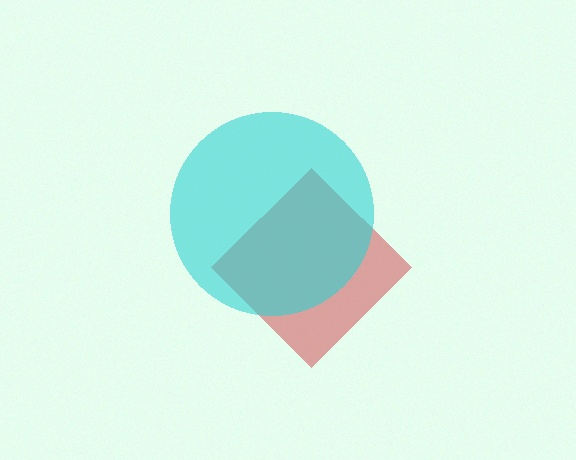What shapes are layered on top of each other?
The layered shapes are: a red diamond, a cyan circle.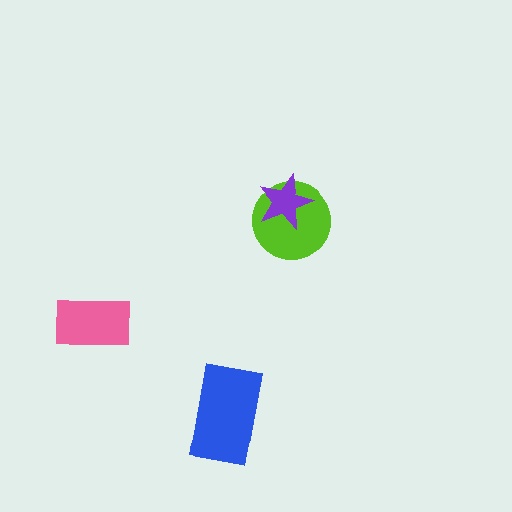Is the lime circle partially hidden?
Yes, it is partially covered by another shape.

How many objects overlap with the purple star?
1 object overlaps with the purple star.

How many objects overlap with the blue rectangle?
0 objects overlap with the blue rectangle.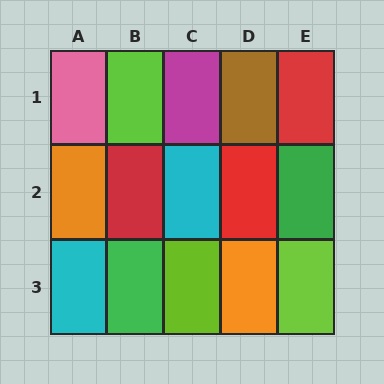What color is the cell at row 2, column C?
Cyan.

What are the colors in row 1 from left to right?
Pink, lime, magenta, brown, red.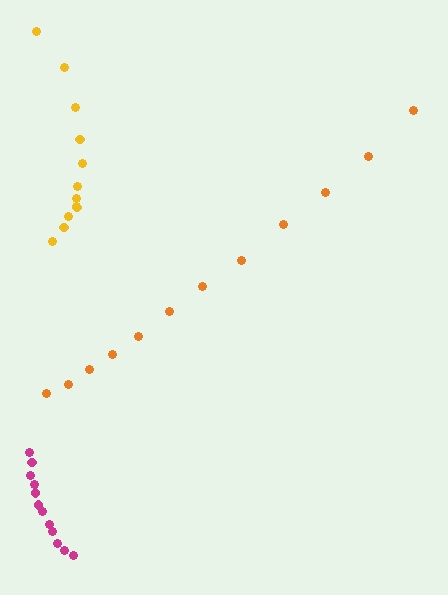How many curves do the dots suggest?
There are 3 distinct paths.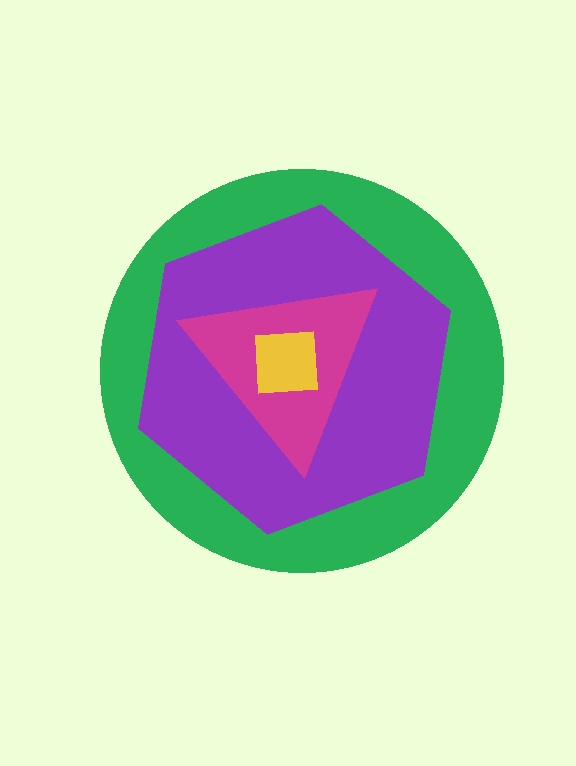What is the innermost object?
The yellow square.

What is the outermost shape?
The green circle.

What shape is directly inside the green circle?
The purple hexagon.